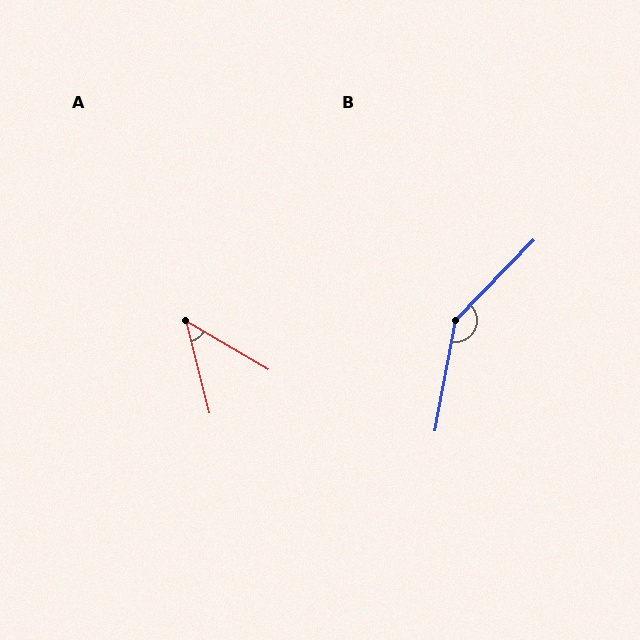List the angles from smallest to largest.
A (45°), B (146°).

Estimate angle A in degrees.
Approximately 45 degrees.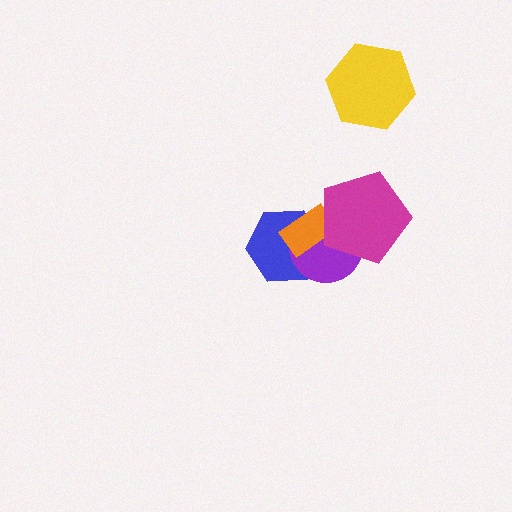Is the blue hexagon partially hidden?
Yes, it is partially covered by another shape.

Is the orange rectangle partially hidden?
Yes, it is partially covered by another shape.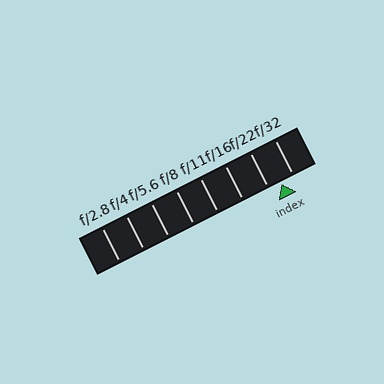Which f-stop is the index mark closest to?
The index mark is closest to f/32.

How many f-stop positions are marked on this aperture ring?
There are 8 f-stop positions marked.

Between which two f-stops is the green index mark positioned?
The index mark is between f/22 and f/32.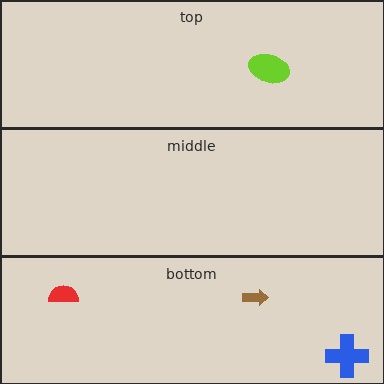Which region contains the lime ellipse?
The top region.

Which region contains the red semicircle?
The bottom region.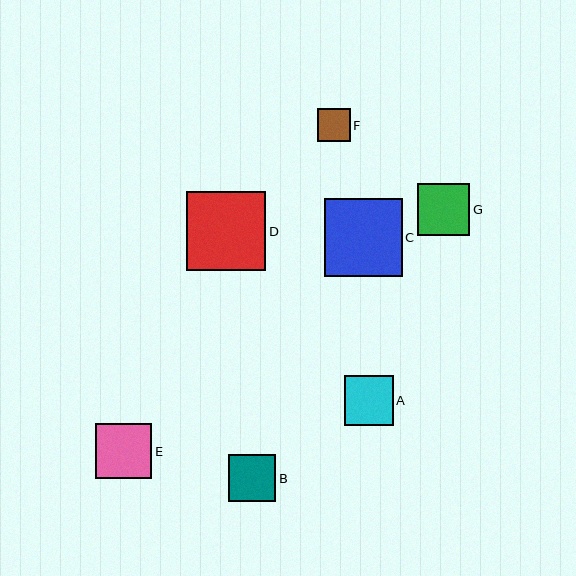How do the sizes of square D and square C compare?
Square D and square C are approximately the same size.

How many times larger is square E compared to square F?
Square E is approximately 1.7 times the size of square F.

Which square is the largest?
Square D is the largest with a size of approximately 79 pixels.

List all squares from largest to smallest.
From largest to smallest: D, C, E, G, A, B, F.